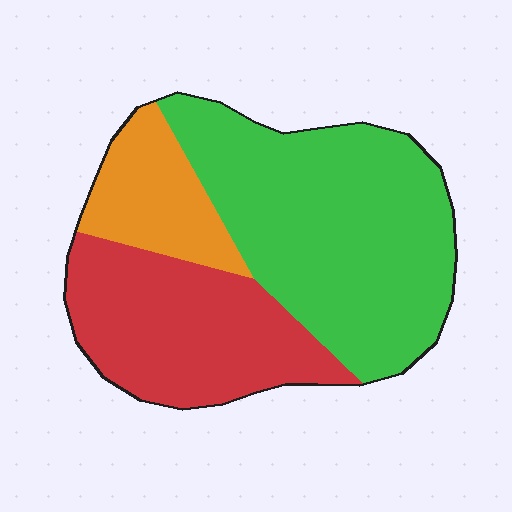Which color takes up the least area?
Orange, at roughly 15%.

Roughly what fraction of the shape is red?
Red covers around 30% of the shape.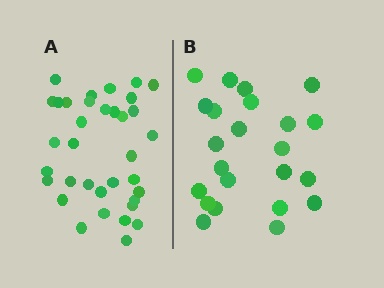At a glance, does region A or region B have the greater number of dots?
Region A (the left region) has more dots.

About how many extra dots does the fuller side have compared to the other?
Region A has roughly 12 or so more dots than region B.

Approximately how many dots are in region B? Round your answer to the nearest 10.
About 20 dots. (The exact count is 23, which rounds to 20.)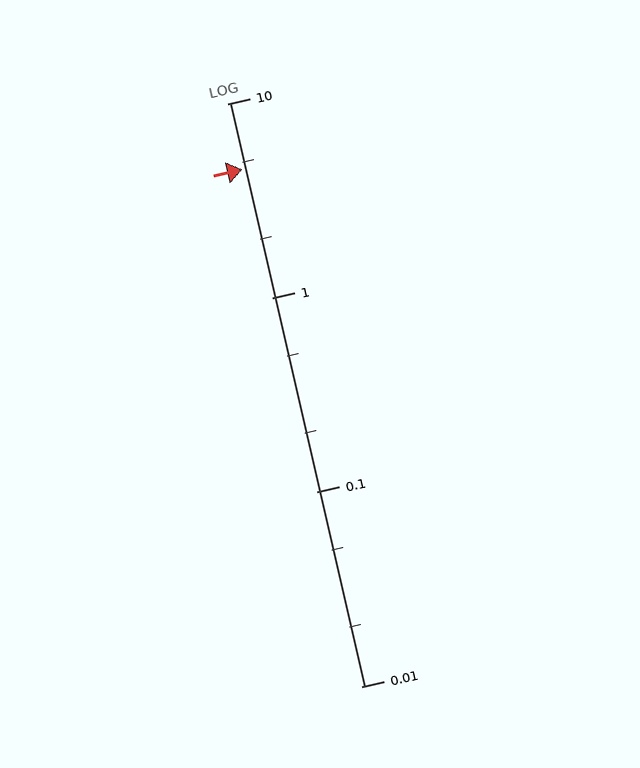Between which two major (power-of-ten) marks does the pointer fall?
The pointer is between 1 and 10.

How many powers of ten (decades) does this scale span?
The scale spans 3 decades, from 0.01 to 10.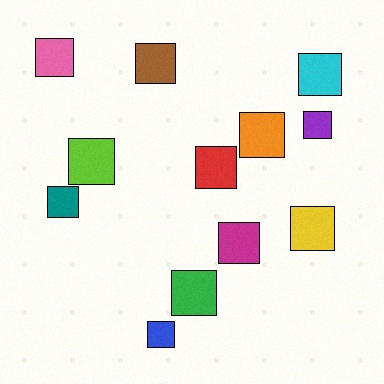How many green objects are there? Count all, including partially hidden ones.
There is 1 green object.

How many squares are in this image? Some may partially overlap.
There are 12 squares.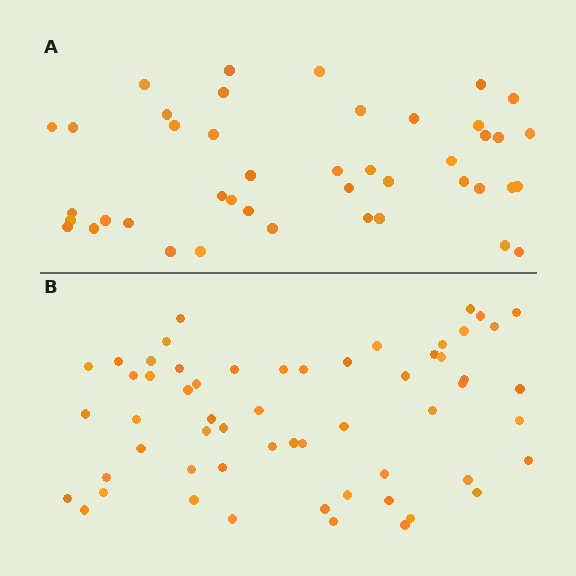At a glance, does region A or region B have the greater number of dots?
Region B (the bottom region) has more dots.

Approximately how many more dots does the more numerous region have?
Region B has approximately 15 more dots than region A.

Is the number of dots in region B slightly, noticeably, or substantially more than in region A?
Region B has noticeably more, but not dramatically so. The ratio is roughly 1.3 to 1.